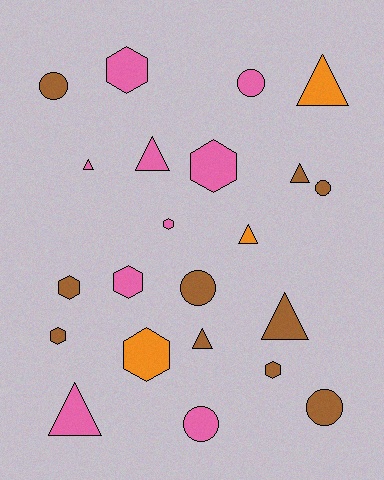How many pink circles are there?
There are 2 pink circles.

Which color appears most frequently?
Brown, with 10 objects.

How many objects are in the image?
There are 22 objects.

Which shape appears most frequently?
Triangle, with 8 objects.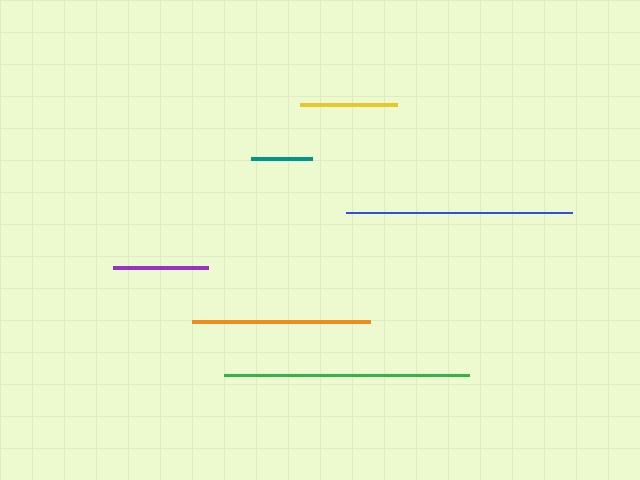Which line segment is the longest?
The green line is the longest at approximately 245 pixels.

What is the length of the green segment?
The green segment is approximately 245 pixels long.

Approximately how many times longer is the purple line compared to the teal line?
The purple line is approximately 1.5 times the length of the teal line.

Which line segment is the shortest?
The teal line is the shortest at approximately 62 pixels.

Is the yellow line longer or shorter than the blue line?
The blue line is longer than the yellow line.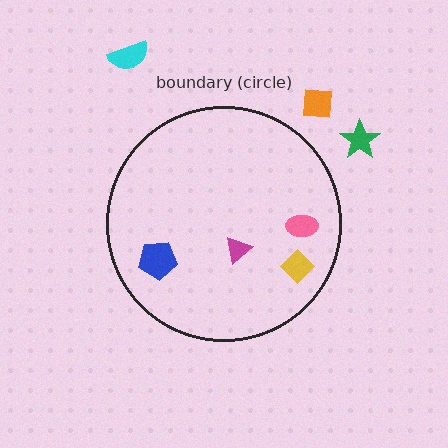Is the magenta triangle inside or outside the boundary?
Inside.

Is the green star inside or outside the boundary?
Outside.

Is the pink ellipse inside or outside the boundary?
Inside.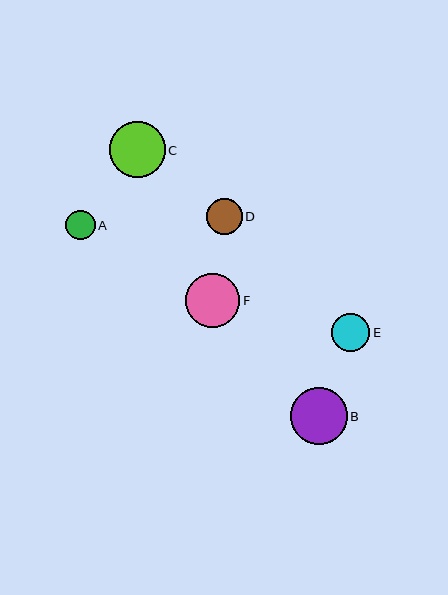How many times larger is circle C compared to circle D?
Circle C is approximately 1.6 times the size of circle D.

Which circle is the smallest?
Circle A is the smallest with a size of approximately 30 pixels.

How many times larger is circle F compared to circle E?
Circle F is approximately 1.4 times the size of circle E.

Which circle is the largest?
Circle B is the largest with a size of approximately 57 pixels.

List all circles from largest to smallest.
From largest to smallest: B, C, F, E, D, A.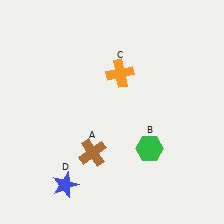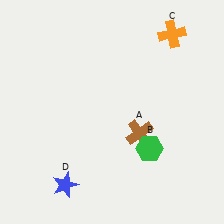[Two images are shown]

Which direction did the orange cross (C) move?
The orange cross (C) moved right.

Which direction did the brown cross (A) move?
The brown cross (A) moved right.